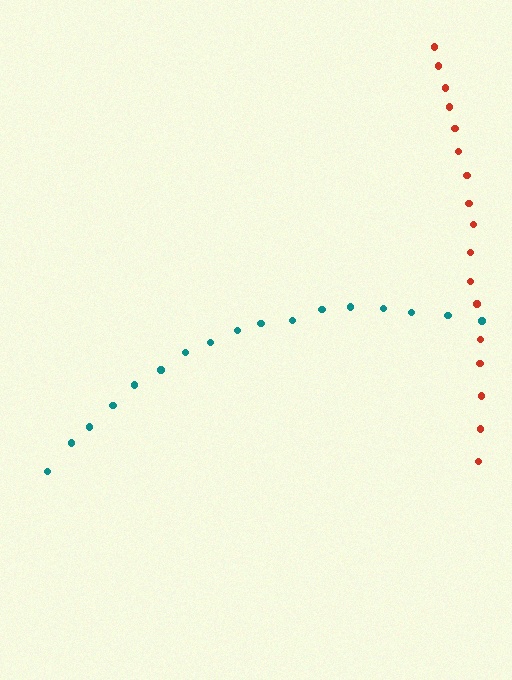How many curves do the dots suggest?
There are 2 distinct paths.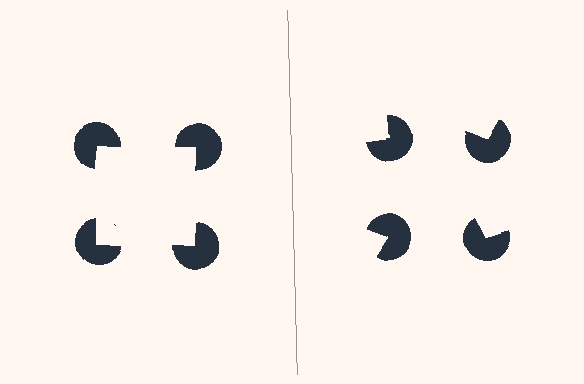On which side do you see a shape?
An illusory square appears on the left side. On the right side the wedge cuts are rotated, so no coherent shape forms.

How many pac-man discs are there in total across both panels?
8 — 4 on each side.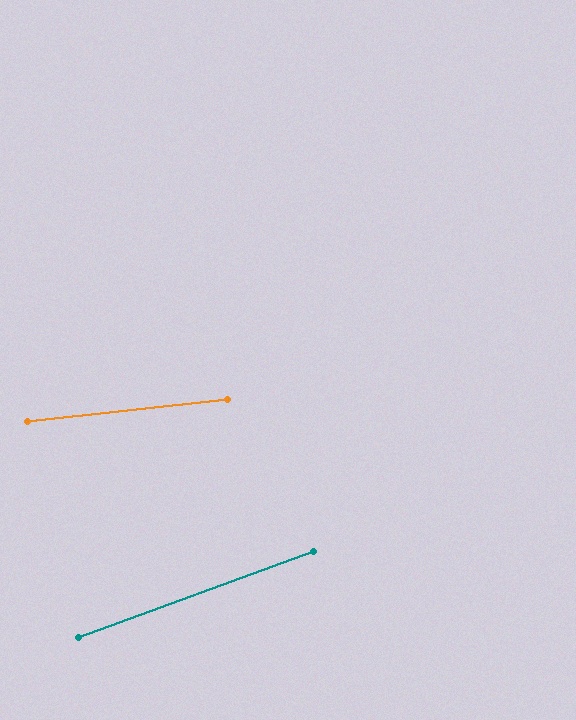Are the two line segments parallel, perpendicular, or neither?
Neither parallel nor perpendicular — they differ by about 14°.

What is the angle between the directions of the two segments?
Approximately 14 degrees.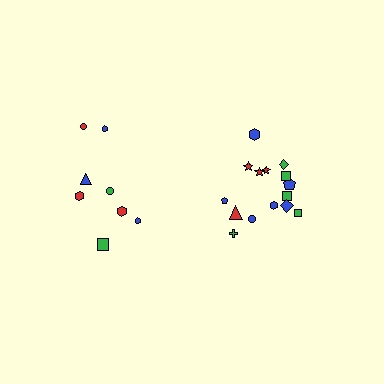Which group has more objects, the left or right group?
The right group.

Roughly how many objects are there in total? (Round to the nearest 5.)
Roughly 25 objects in total.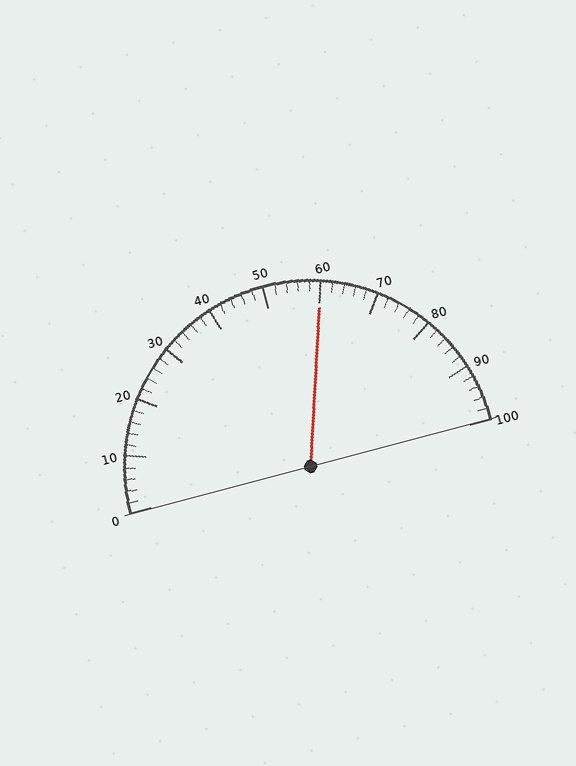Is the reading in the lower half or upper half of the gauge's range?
The reading is in the upper half of the range (0 to 100).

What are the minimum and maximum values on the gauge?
The gauge ranges from 0 to 100.